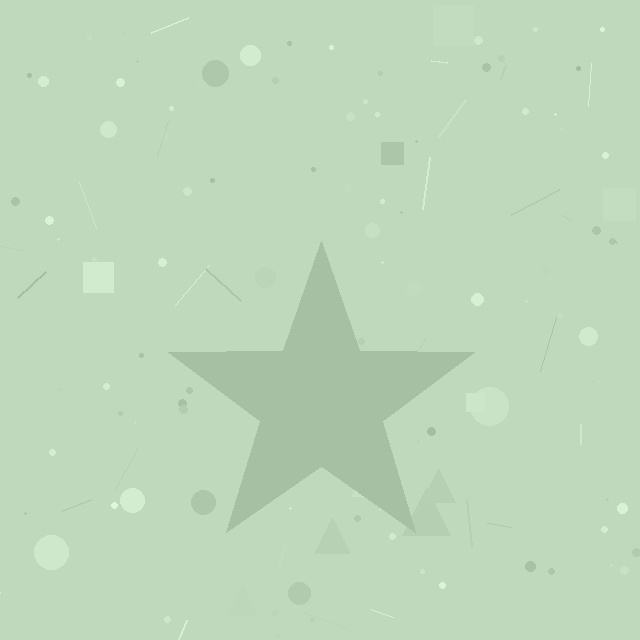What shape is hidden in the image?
A star is hidden in the image.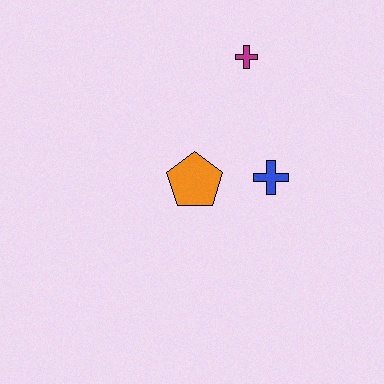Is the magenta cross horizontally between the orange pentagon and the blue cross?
Yes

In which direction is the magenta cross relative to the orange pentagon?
The magenta cross is above the orange pentagon.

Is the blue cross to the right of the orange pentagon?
Yes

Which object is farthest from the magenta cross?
The orange pentagon is farthest from the magenta cross.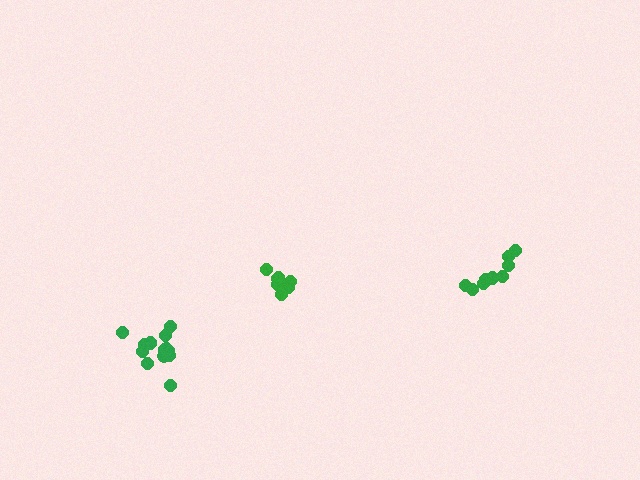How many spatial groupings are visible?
There are 3 spatial groupings.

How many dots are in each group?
Group 1: 9 dots, Group 2: 7 dots, Group 3: 13 dots (29 total).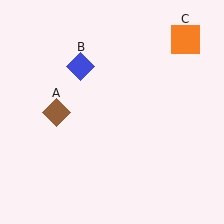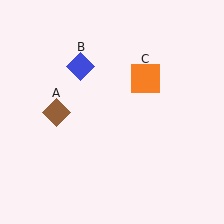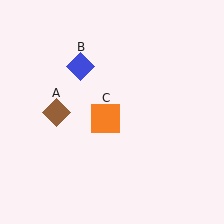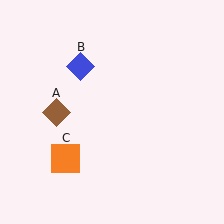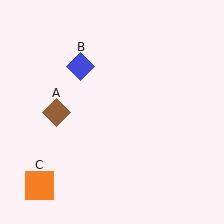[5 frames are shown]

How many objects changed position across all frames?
1 object changed position: orange square (object C).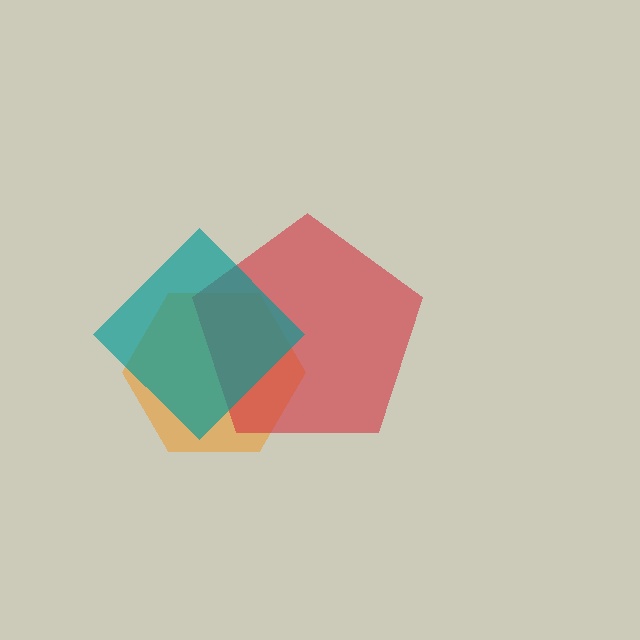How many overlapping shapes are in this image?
There are 3 overlapping shapes in the image.